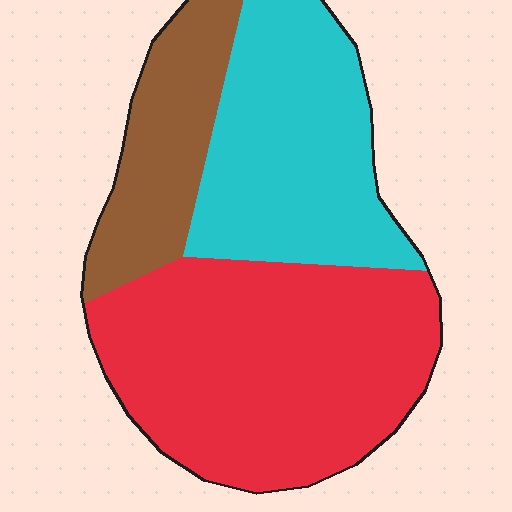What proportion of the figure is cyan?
Cyan covers 32% of the figure.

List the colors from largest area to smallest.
From largest to smallest: red, cyan, brown.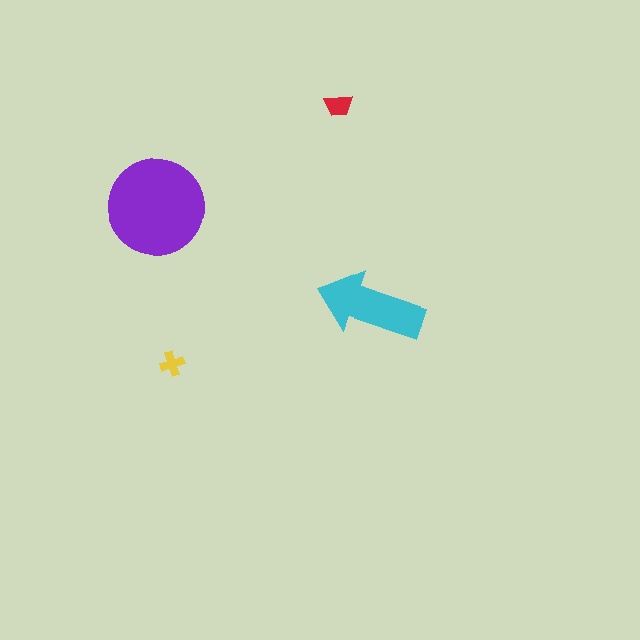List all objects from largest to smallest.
The purple circle, the cyan arrow, the red trapezoid, the yellow cross.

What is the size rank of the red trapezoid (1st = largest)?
3rd.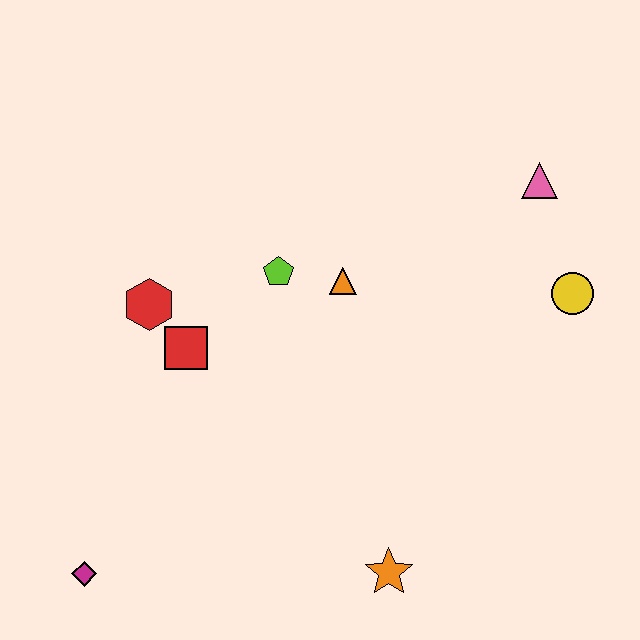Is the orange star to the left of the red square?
No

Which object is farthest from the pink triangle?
The magenta diamond is farthest from the pink triangle.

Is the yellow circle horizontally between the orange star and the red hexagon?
No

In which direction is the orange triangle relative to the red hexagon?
The orange triangle is to the right of the red hexagon.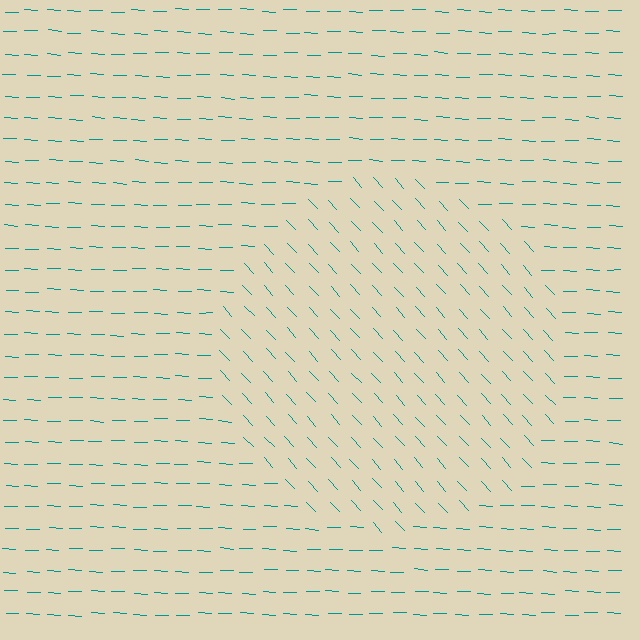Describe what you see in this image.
The image is filled with small teal line segments. A circle region in the image has lines oriented differently from the surrounding lines, creating a visible texture boundary.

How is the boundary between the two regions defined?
The boundary is defined purely by a change in line orientation (approximately 45 degrees difference). All lines are the same color and thickness.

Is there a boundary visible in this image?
Yes, there is a texture boundary formed by a change in line orientation.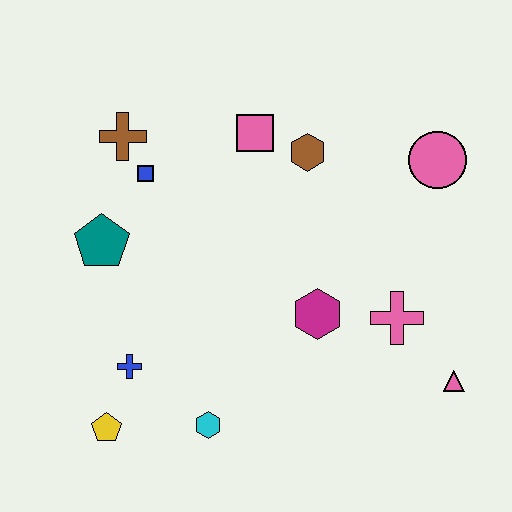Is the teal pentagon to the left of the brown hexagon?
Yes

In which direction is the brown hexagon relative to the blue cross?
The brown hexagon is above the blue cross.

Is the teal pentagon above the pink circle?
No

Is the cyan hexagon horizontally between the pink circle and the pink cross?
No